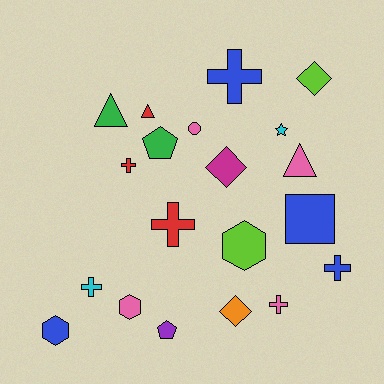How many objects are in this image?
There are 20 objects.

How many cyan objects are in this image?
There are 2 cyan objects.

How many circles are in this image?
There is 1 circle.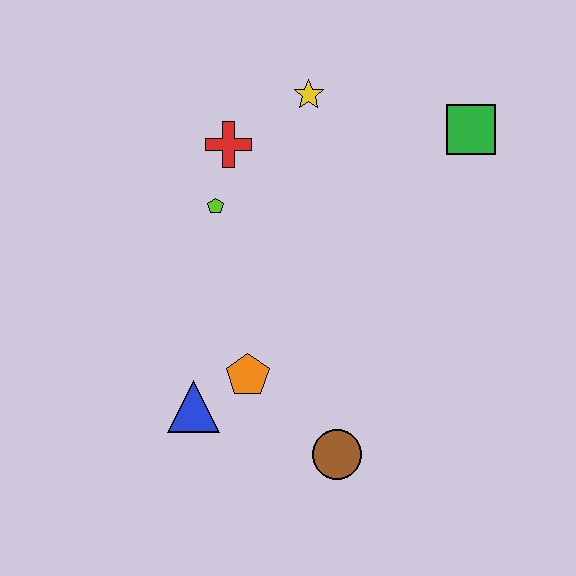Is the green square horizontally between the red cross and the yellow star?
No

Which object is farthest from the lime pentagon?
The brown circle is farthest from the lime pentagon.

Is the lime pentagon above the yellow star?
No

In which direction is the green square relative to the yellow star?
The green square is to the right of the yellow star.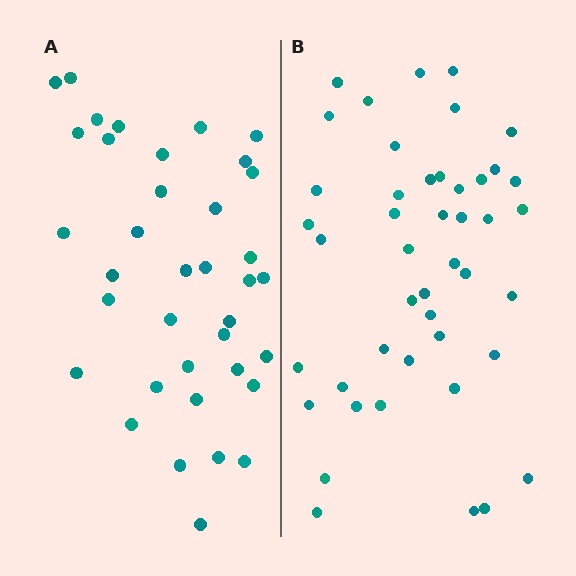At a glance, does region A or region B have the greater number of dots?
Region B (the right region) has more dots.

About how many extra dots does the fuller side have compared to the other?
Region B has roughly 8 or so more dots than region A.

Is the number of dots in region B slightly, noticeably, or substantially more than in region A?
Region B has only slightly more — the two regions are fairly close. The ratio is roughly 1.2 to 1.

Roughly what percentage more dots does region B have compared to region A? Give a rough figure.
About 20% more.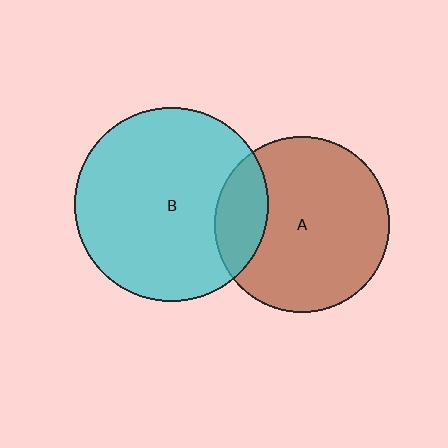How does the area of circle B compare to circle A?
Approximately 1.2 times.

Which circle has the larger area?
Circle B (cyan).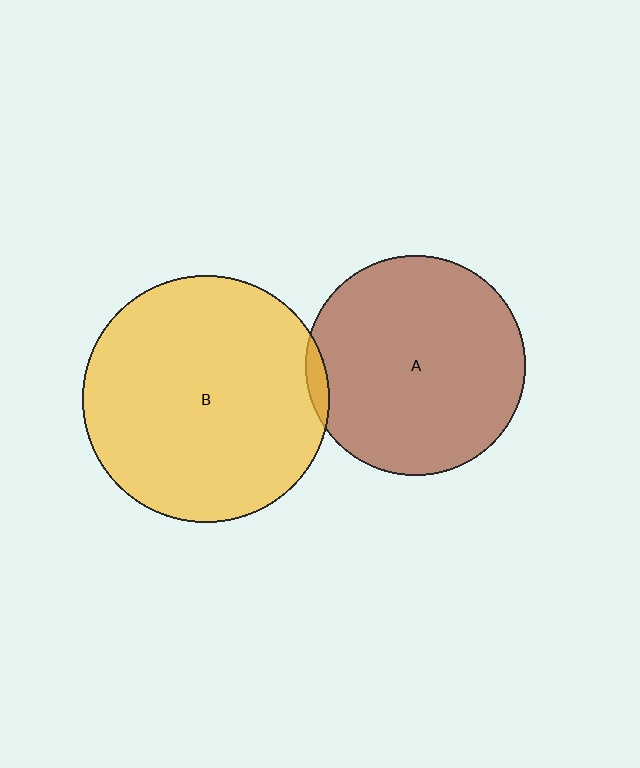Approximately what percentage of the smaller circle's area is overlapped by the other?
Approximately 5%.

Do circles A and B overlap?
Yes.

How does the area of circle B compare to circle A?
Approximately 1.3 times.